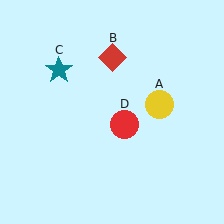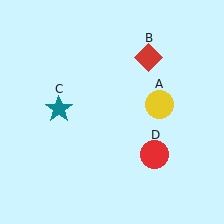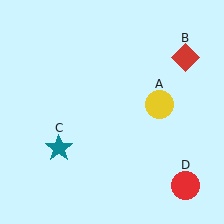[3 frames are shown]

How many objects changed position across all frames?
3 objects changed position: red diamond (object B), teal star (object C), red circle (object D).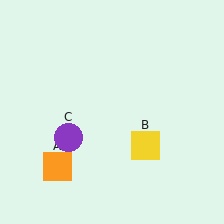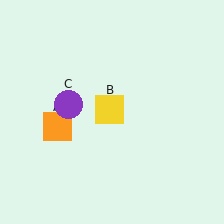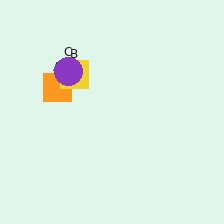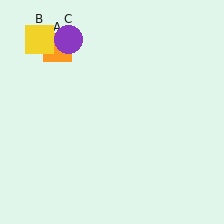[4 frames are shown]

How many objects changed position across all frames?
3 objects changed position: orange square (object A), yellow square (object B), purple circle (object C).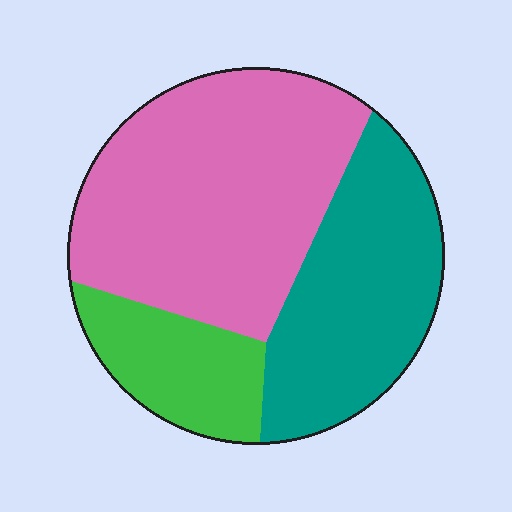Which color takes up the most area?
Pink, at roughly 50%.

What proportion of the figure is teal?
Teal takes up about one third (1/3) of the figure.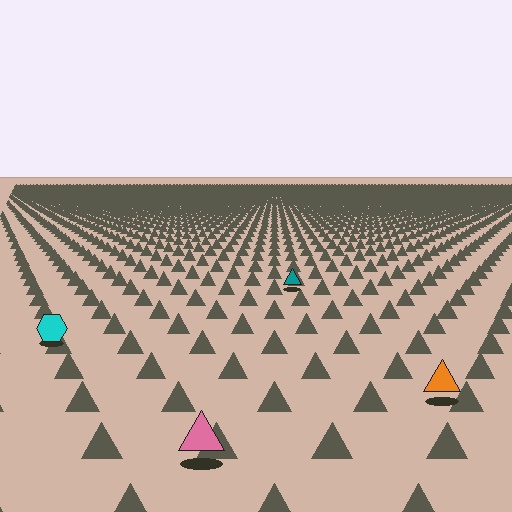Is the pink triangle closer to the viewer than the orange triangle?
Yes. The pink triangle is closer — you can tell from the texture gradient: the ground texture is coarser near it.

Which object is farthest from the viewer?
The teal triangle is farthest from the viewer. It appears smaller and the ground texture around it is denser.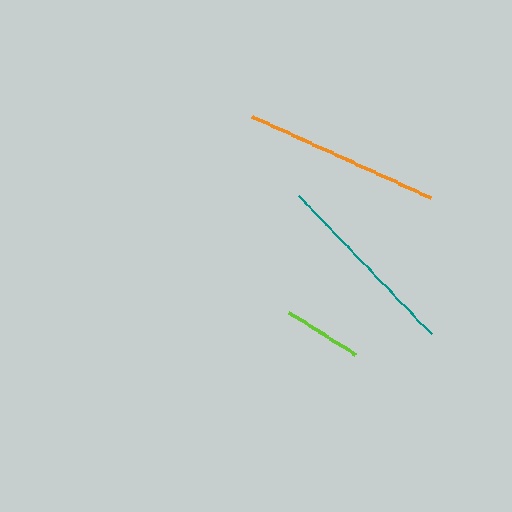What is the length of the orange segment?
The orange segment is approximately 195 pixels long.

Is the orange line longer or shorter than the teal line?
The orange line is longer than the teal line.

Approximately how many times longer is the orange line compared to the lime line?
The orange line is approximately 2.5 times the length of the lime line.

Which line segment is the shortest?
The lime line is the shortest at approximately 78 pixels.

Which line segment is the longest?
The orange line is the longest at approximately 195 pixels.